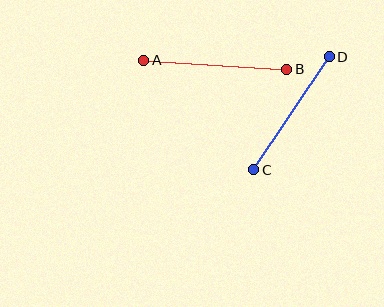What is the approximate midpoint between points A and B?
The midpoint is at approximately (215, 65) pixels.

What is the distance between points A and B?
The distance is approximately 143 pixels.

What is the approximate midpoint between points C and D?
The midpoint is at approximately (292, 113) pixels.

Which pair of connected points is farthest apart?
Points A and B are farthest apart.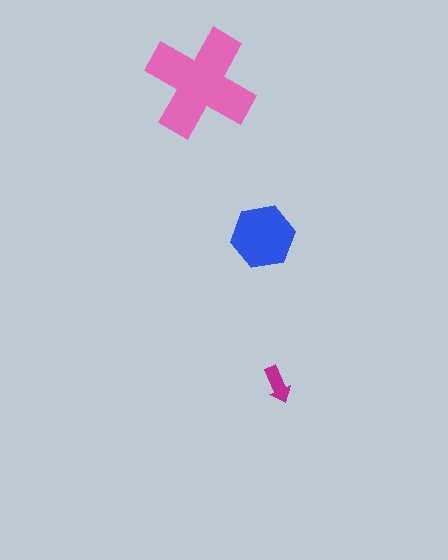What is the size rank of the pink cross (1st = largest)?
1st.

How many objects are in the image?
There are 3 objects in the image.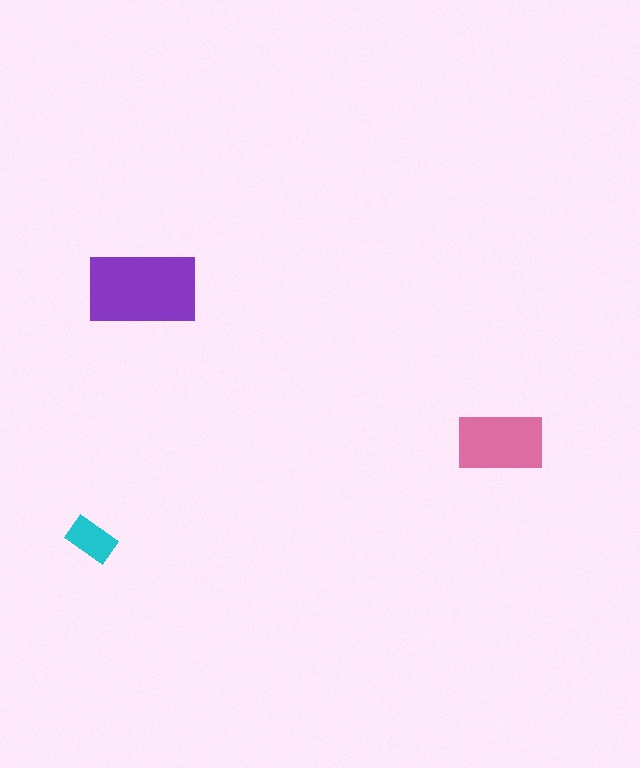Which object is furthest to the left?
The cyan rectangle is leftmost.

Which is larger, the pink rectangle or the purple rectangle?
The purple one.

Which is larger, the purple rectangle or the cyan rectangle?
The purple one.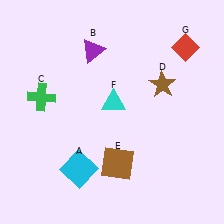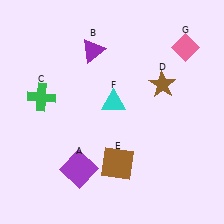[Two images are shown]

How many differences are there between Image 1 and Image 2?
There are 2 differences between the two images.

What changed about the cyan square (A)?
In Image 1, A is cyan. In Image 2, it changed to purple.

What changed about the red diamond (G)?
In Image 1, G is red. In Image 2, it changed to pink.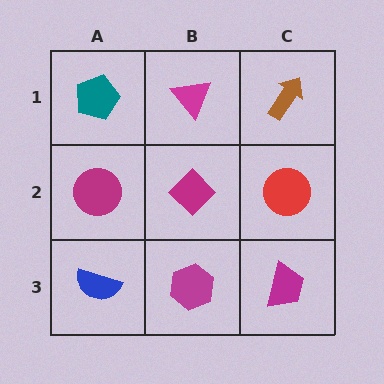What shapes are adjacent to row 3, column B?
A magenta diamond (row 2, column B), a blue semicircle (row 3, column A), a magenta trapezoid (row 3, column C).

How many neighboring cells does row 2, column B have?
4.